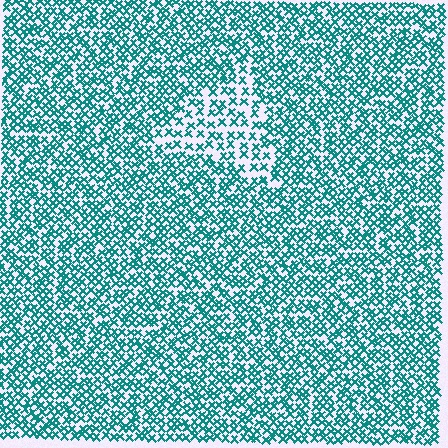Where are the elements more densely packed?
The elements are more densely packed outside the triangle boundary.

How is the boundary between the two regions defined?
The boundary is defined by a change in element density (approximately 1.8x ratio). All elements are the same color, size, and shape.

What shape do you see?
I see a triangle.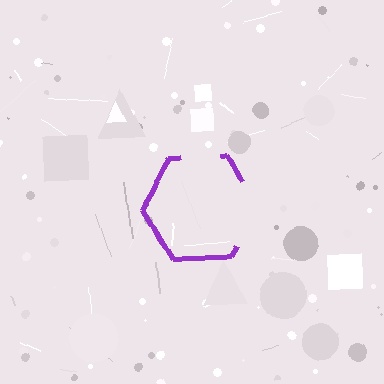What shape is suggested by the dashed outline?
The dashed outline suggests a hexagon.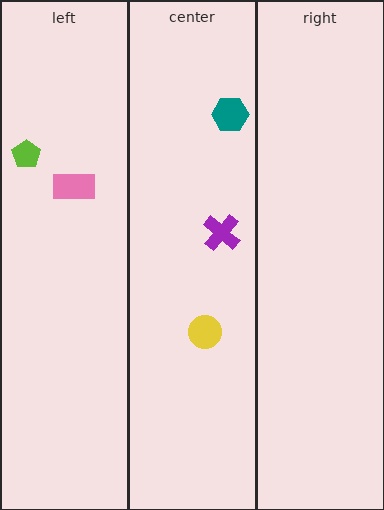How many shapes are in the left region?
2.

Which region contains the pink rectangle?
The left region.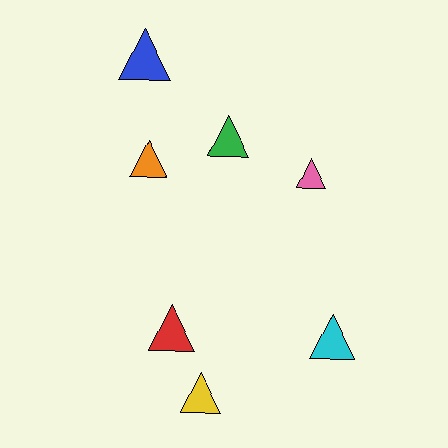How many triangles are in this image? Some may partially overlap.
There are 7 triangles.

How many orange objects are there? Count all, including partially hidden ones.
There is 1 orange object.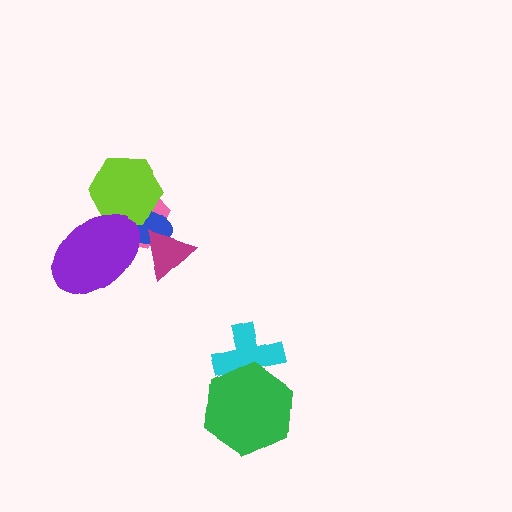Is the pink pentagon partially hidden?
Yes, it is partially covered by another shape.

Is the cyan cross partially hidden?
Yes, it is partially covered by another shape.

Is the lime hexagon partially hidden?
Yes, it is partially covered by another shape.